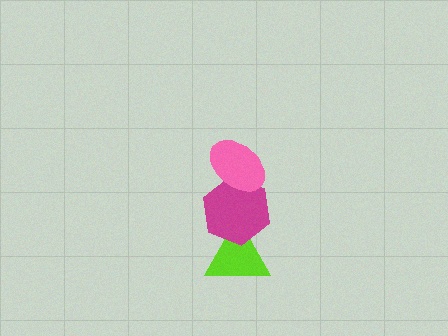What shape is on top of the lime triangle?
The magenta hexagon is on top of the lime triangle.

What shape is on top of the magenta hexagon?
The pink ellipse is on top of the magenta hexagon.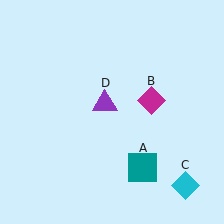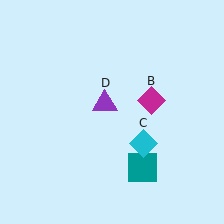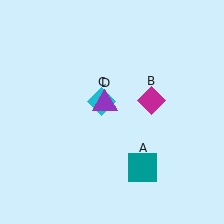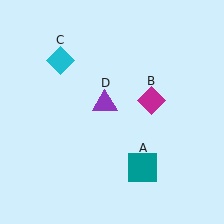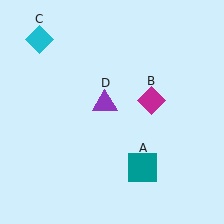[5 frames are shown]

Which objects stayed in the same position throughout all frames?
Teal square (object A) and magenta diamond (object B) and purple triangle (object D) remained stationary.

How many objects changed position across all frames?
1 object changed position: cyan diamond (object C).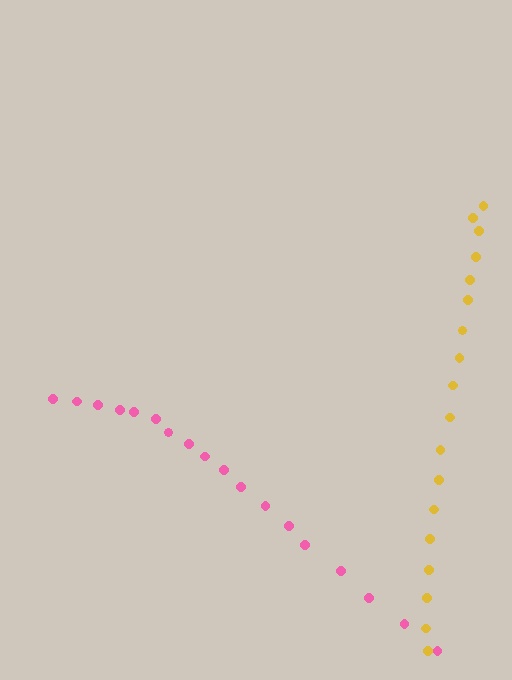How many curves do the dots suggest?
There are 2 distinct paths.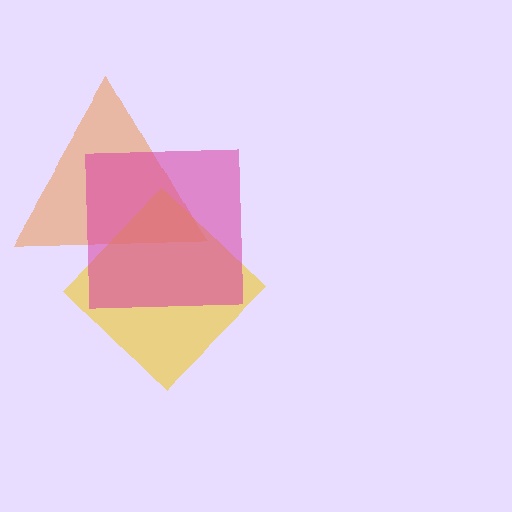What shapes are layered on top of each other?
The layered shapes are: an orange triangle, a yellow diamond, a magenta square.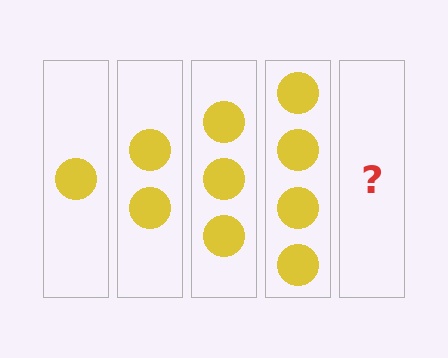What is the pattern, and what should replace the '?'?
The pattern is that each step adds one more circle. The '?' should be 5 circles.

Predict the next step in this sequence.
The next step is 5 circles.